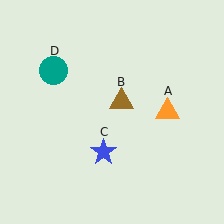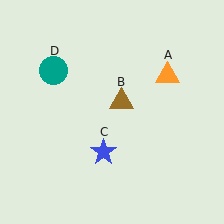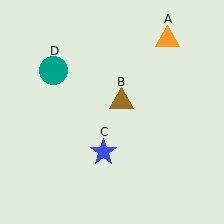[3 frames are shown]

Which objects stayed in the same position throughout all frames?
Brown triangle (object B) and blue star (object C) and teal circle (object D) remained stationary.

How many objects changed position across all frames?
1 object changed position: orange triangle (object A).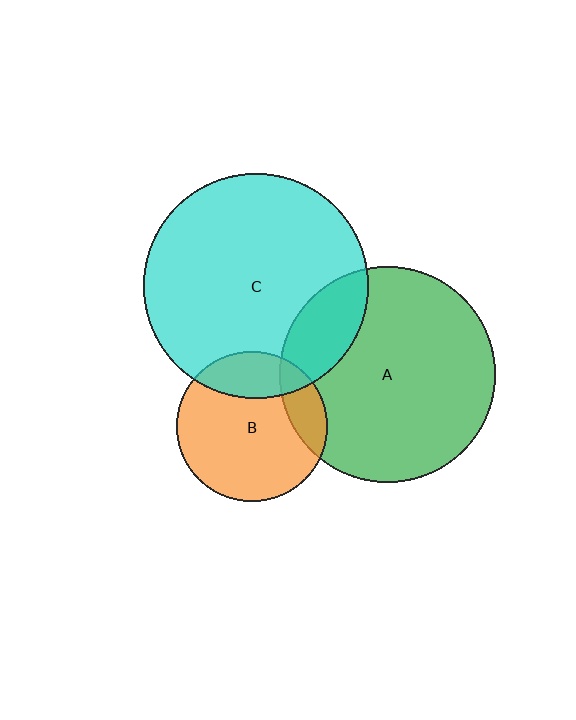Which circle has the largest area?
Circle C (cyan).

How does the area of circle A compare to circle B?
Approximately 2.1 times.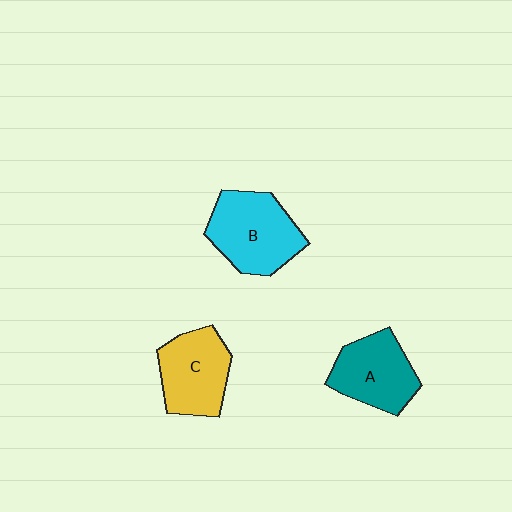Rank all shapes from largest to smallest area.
From largest to smallest: B (cyan), C (yellow), A (teal).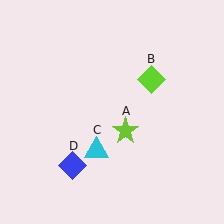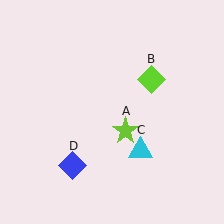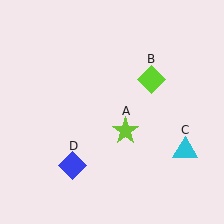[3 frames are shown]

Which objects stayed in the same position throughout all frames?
Lime star (object A) and lime diamond (object B) and blue diamond (object D) remained stationary.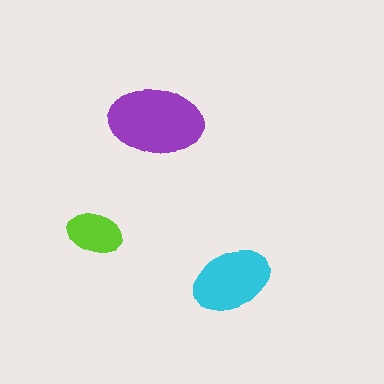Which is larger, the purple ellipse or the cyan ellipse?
The purple one.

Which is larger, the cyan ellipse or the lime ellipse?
The cyan one.